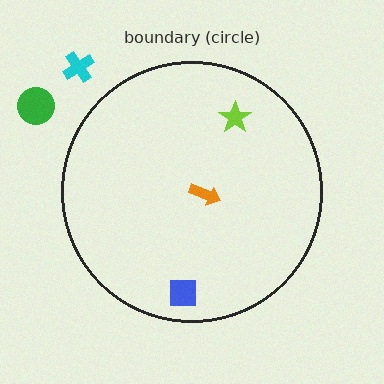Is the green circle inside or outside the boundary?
Outside.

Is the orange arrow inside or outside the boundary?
Inside.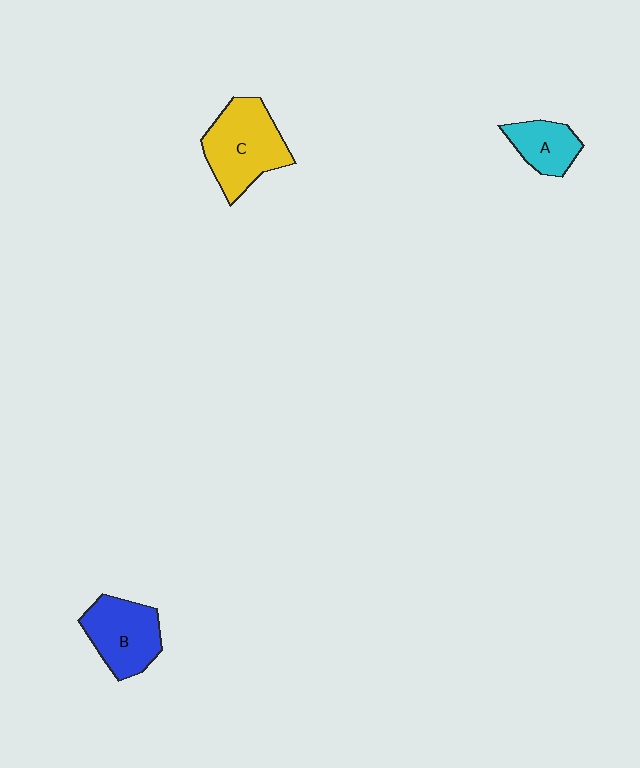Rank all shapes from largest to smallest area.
From largest to smallest: C (yellow), B (blue), A (cyan).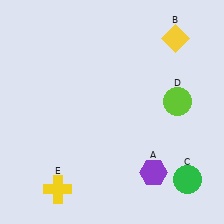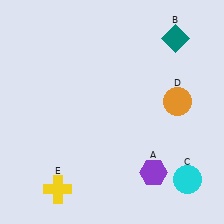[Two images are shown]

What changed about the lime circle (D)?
In Image 1, D is lime. In Image 2, it changed to orange.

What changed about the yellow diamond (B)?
In Image 1, B is yellow. In Image 2, it changed to teal.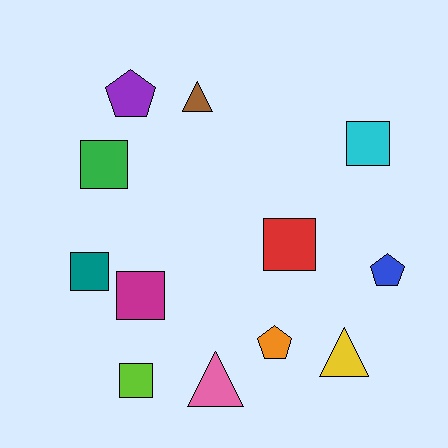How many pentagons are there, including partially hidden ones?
There are 3 pentagons.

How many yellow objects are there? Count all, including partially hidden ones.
There is 1 yellow object.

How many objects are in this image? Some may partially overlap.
There are 12 objects.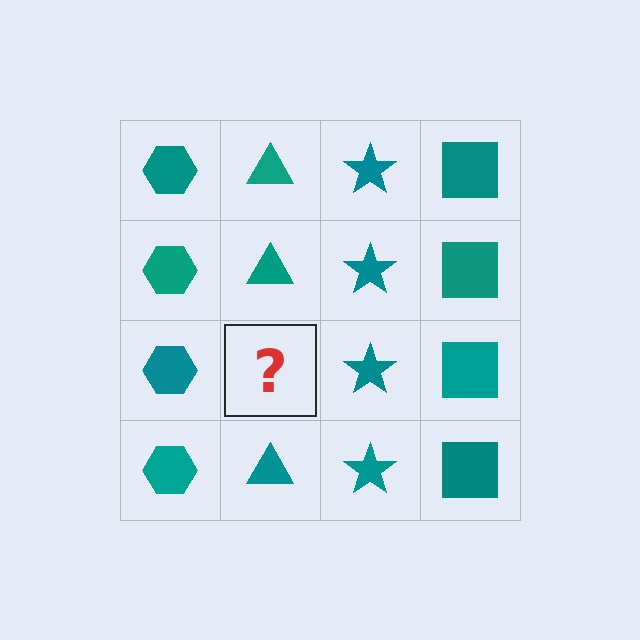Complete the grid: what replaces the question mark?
The question mark should be replaced with a teal triangle.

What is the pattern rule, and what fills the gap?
The rule is that each column has a consistent shape. The gap should be filled with a teal triangle.